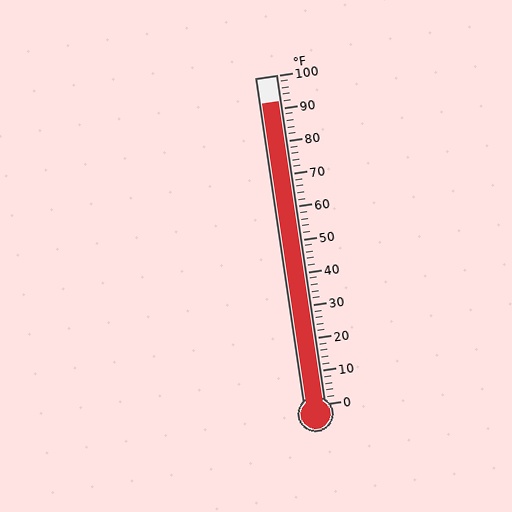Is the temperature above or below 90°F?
The temperature is above 90°F.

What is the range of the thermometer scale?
The thermometer scale ranges from 0°F to 100°F.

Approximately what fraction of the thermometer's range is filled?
The thermometer is filled to approximately 90% of its range.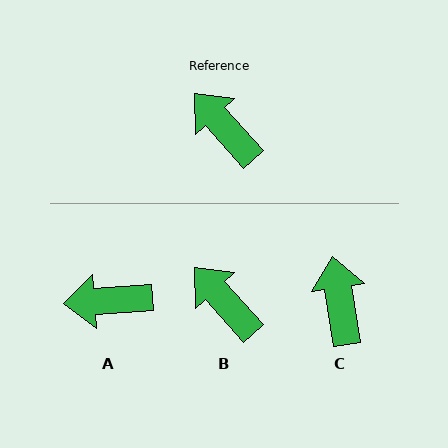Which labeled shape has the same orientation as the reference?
B.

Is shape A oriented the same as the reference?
No, it is off by about 52 degrees.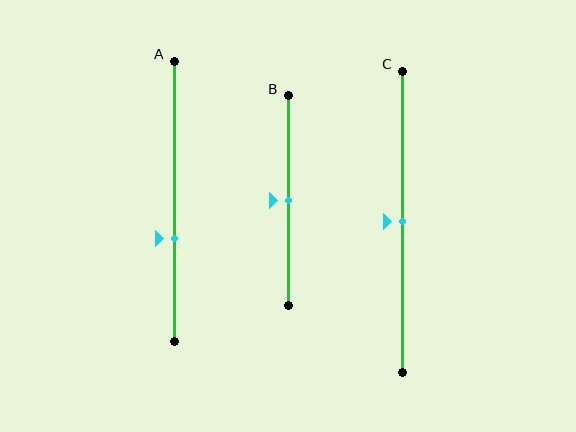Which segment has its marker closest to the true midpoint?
Segment B has its marker closest to the true midpoint.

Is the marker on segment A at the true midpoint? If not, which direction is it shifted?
No, the marker on segment A is shifted downward by about 13% of the segment length.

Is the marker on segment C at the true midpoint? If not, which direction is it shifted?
Yes, the marker on segment C is at the true midpoint.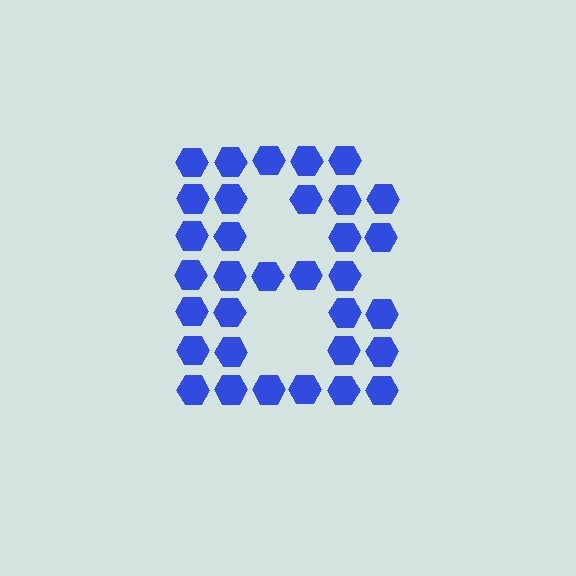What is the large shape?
The large shape is the letter B.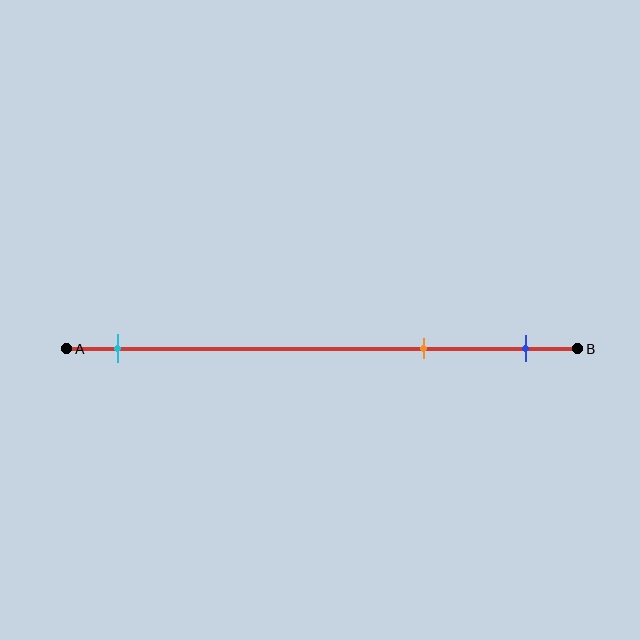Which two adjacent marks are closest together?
The orange and blue marks are the closest adjacent pair.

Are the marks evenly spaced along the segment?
No, the marks are not evenly spaced.